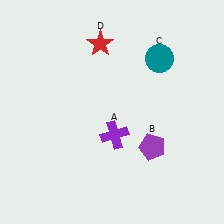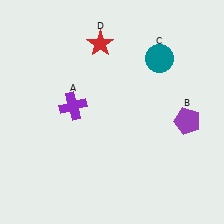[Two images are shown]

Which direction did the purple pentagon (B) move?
The purple pentagon (B) moved right.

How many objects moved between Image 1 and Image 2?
2 objects moved between the two images.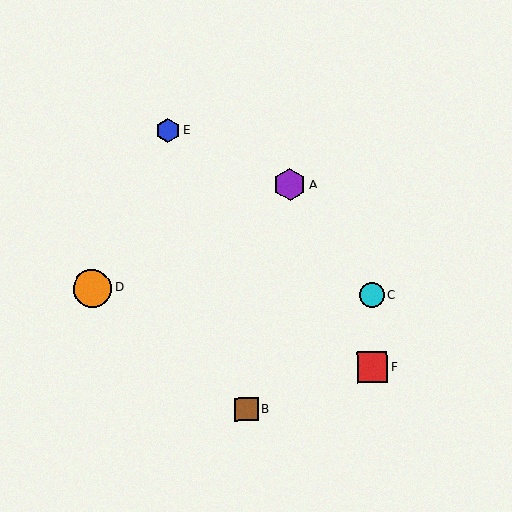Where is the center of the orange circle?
The center of the orange circle is at (92, 289).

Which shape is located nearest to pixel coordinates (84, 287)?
The orange circle (labeled D) at (92, 289) is nearest to that location.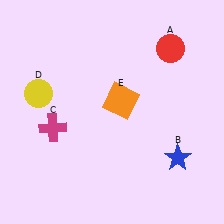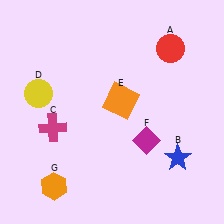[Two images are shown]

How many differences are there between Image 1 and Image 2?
There are 2 differences between the two images.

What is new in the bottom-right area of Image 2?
A magenta diamond (F) was added in the bottom-right area of Image 2.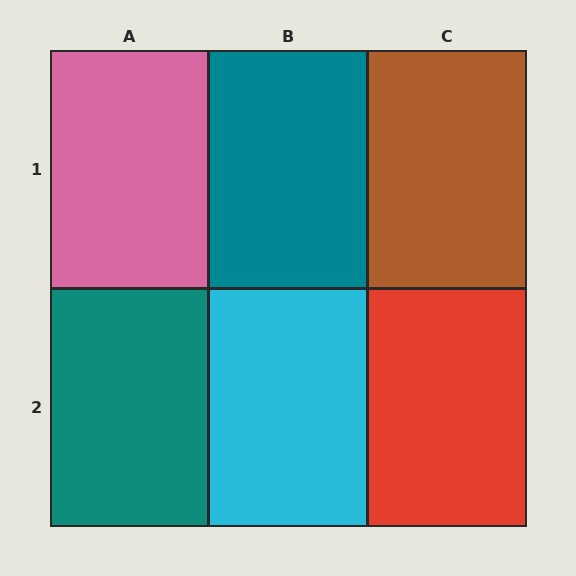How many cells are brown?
1 cell is brown.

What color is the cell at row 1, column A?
Pink.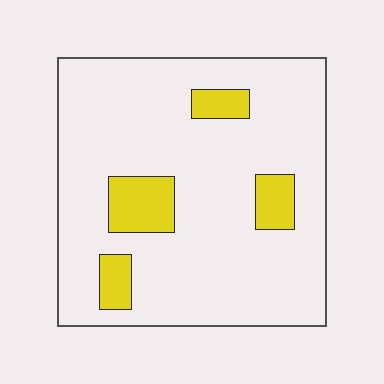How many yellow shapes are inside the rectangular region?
4.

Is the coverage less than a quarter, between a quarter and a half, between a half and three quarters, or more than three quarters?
Less than a quarter.